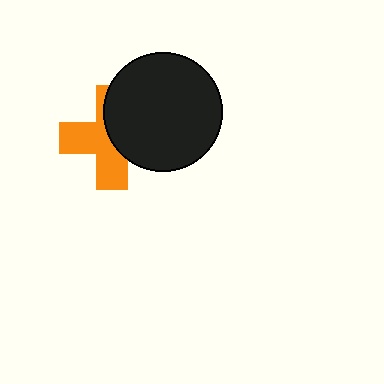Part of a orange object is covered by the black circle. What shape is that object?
It is a cross.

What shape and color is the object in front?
The object in front is a black circle.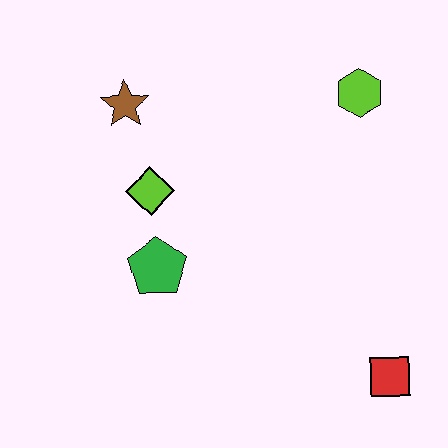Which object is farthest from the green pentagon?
The lime hexagon is farthest from the green pentagon.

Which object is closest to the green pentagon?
The lime diamond is closest to the green pentagon.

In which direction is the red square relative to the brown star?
The red square is below the brown star.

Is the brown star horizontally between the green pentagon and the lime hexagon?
No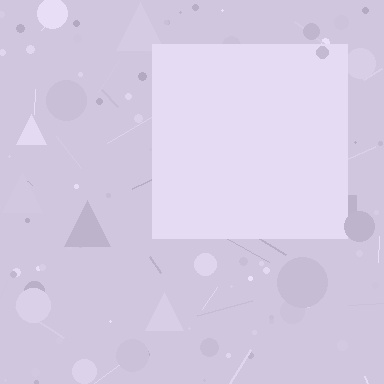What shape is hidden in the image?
A square is hidden in the image.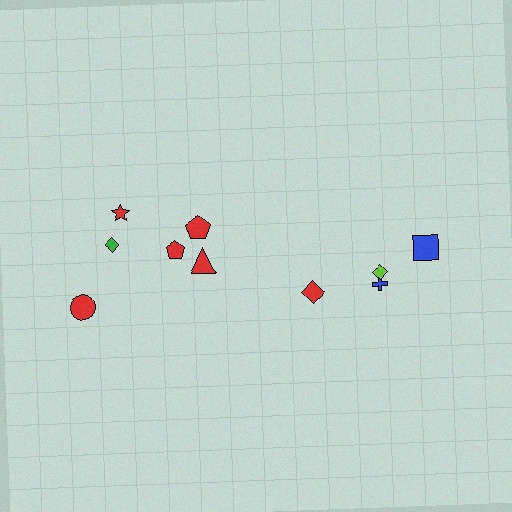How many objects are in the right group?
There are 4 objects.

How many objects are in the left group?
There are 6 objects.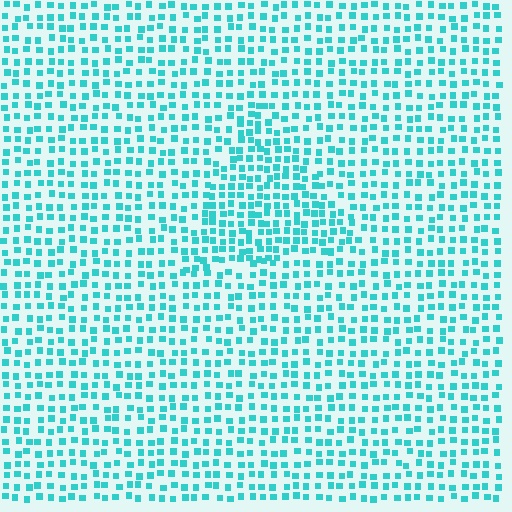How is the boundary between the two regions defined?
The boundary is defined by a change in element density (approximately 1.5x ratio). All elements are the same color, size, and shape.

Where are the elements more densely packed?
The elements are more densely packed inside the triangle boundary.